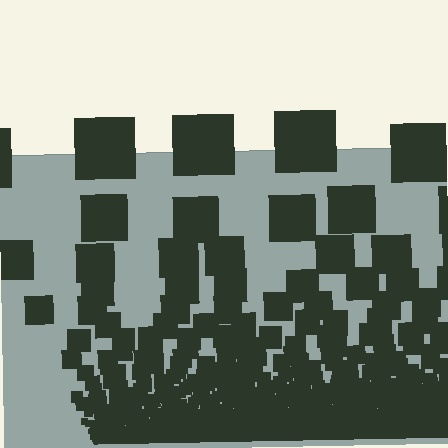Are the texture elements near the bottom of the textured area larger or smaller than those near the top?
Smaller. The gradient is inverted — elements near the bottom are smaller and denser.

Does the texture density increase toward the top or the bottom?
Density increases toward the bottom.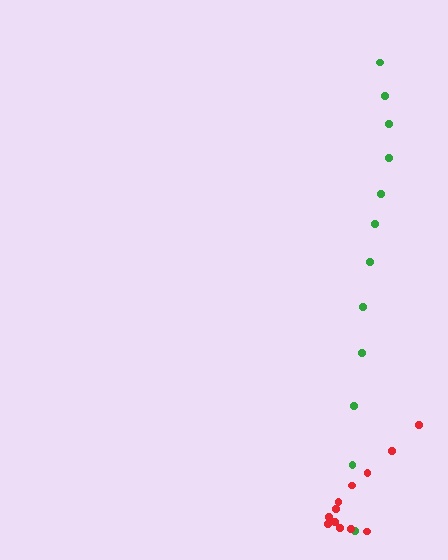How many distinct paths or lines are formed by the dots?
There are 2 distinct paths.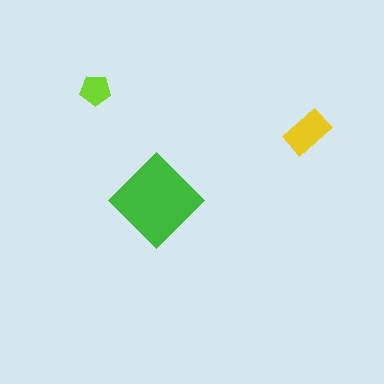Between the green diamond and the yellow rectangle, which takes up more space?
The green diamond.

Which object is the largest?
The green diamond.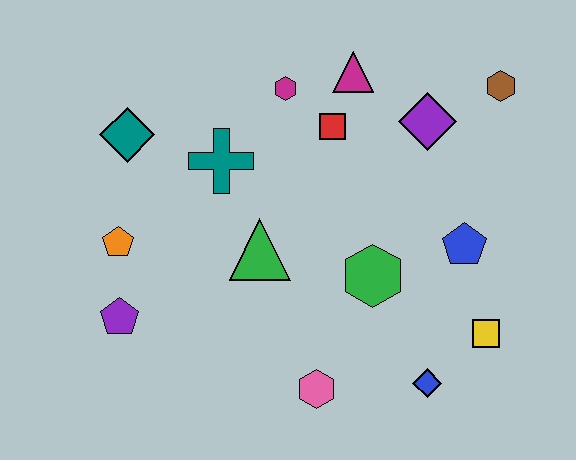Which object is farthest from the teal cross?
The yellow square is farthest from the teal cross.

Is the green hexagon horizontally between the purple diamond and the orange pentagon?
Yes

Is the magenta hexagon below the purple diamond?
No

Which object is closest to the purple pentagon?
The orange pentagon is closest to the purple pentagon.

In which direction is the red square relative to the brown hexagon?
The red square is to the left of the brown hexagon.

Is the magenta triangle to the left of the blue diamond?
Yes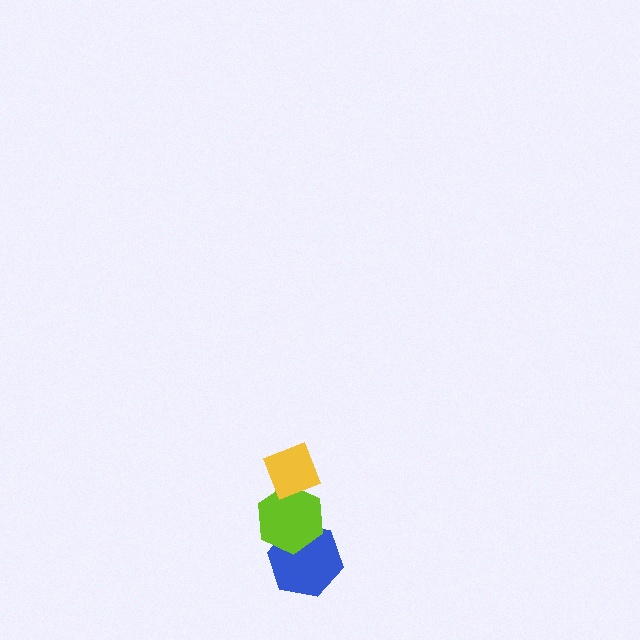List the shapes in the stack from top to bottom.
From top to bottom: the yellow diamond, the lime hexagon, the blue hexagon.